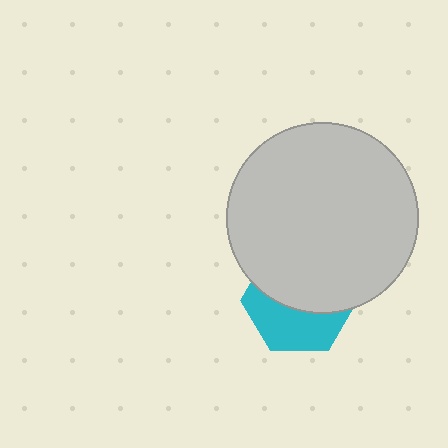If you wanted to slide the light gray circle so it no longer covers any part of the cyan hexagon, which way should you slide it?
Slide it up — that is the most direct way to separate the two shapes.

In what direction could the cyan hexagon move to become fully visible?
The cyan hexagon could move down. That would shift it out from behind the light gray circle entirely.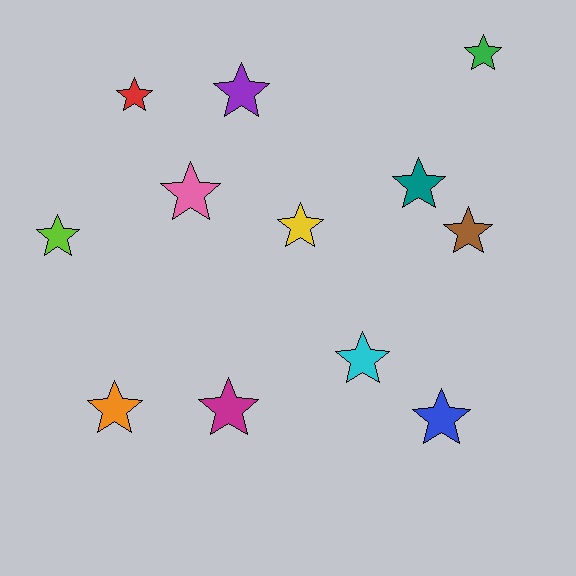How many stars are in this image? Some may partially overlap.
There are 12 stars.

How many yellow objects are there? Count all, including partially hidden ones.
There is 1 yellow object.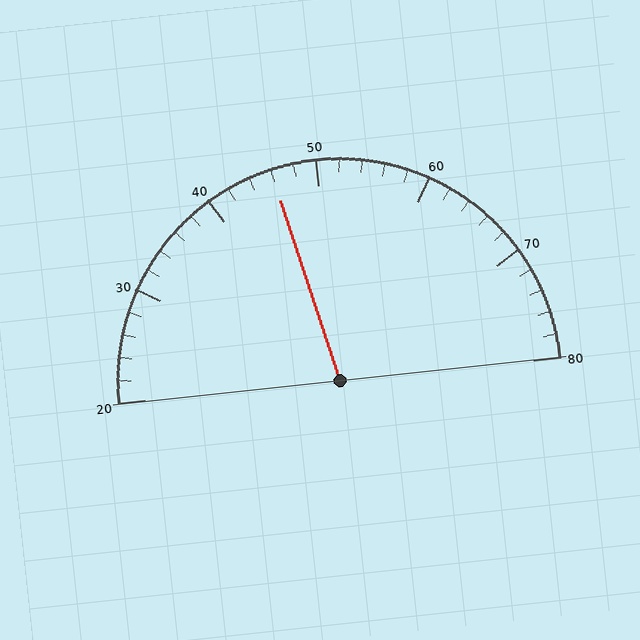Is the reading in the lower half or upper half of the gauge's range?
The reading is in the lower half of the range (20 to 80).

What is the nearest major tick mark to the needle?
The nearest major tick mark is 50.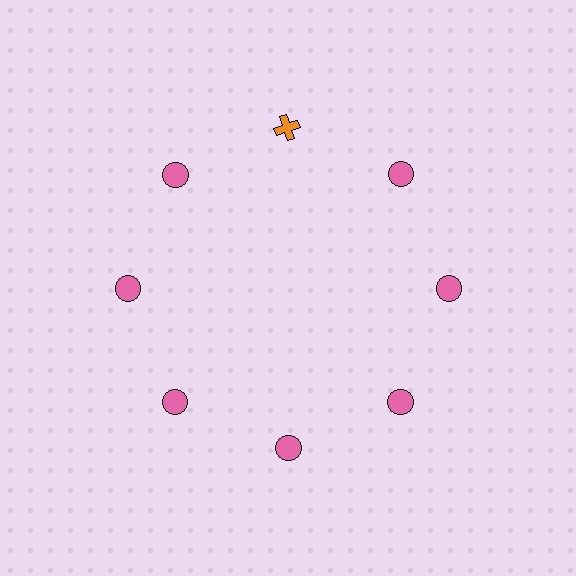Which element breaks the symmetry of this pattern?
The orange cross at roughly the 12 o'clock position breaks the symmetry. All other shapes are pink circles.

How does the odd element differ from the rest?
It differs in both color (orange instead of pink) and shape (cross instead of circle).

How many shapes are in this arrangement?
There are 8 shapes arranged in a ring pattern.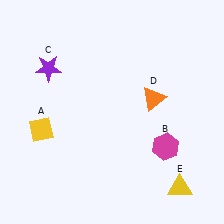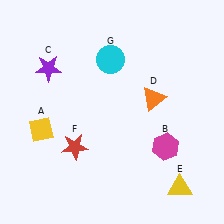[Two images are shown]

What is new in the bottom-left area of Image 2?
A red star (F) was added in the bottom-left area of Image 2.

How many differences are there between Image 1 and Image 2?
There are 2 differences between the two images.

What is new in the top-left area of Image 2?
A cyan circle (G) was added in the top-left area of Image 2.